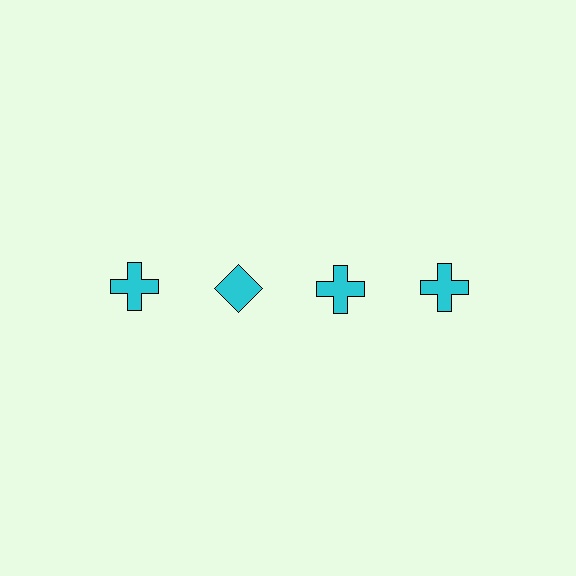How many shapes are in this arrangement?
There are 4 shapes arranged in a grid pattern.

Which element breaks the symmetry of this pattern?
The cyan diamond in the top row, second from left column breaks the symmetry. All other shapes are cyan crosses.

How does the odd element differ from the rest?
It has a different shape: diamond instead of cross.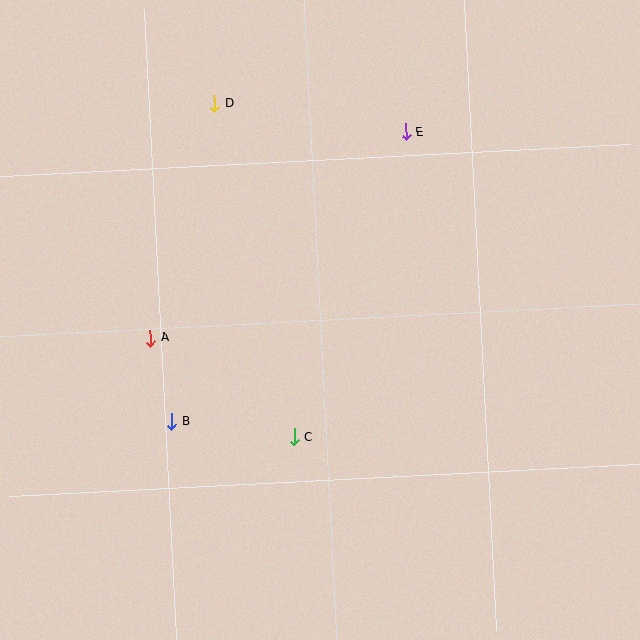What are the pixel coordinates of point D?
Point D is at (215, 104).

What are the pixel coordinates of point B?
Point B is at (172, 422).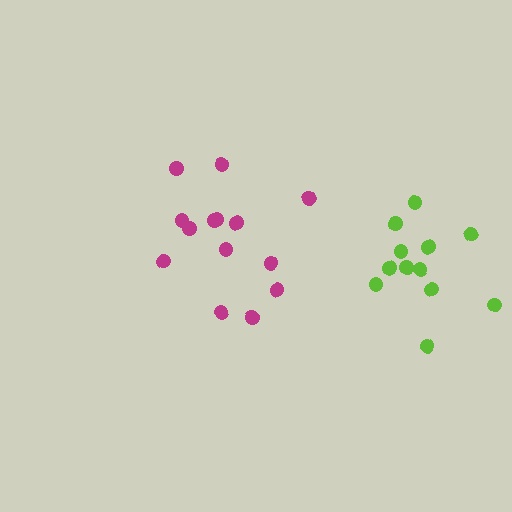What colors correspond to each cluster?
The clusters are colored: magenta, lime.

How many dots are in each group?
Group 1: 14 dots, Group 2: 12 dots (26 total).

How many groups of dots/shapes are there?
There are 2 groups.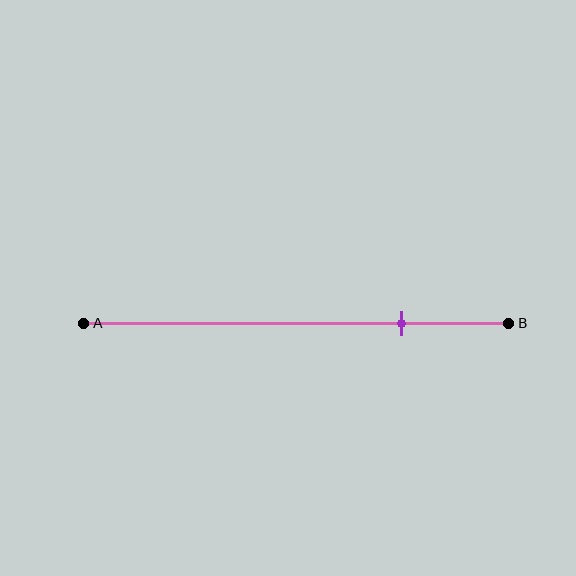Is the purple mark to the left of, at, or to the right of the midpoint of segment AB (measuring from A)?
The purple mark is to the right of the midpoint of segment AB.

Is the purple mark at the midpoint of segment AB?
No, the mark is at about 75% from A, not at the 50% midpoint.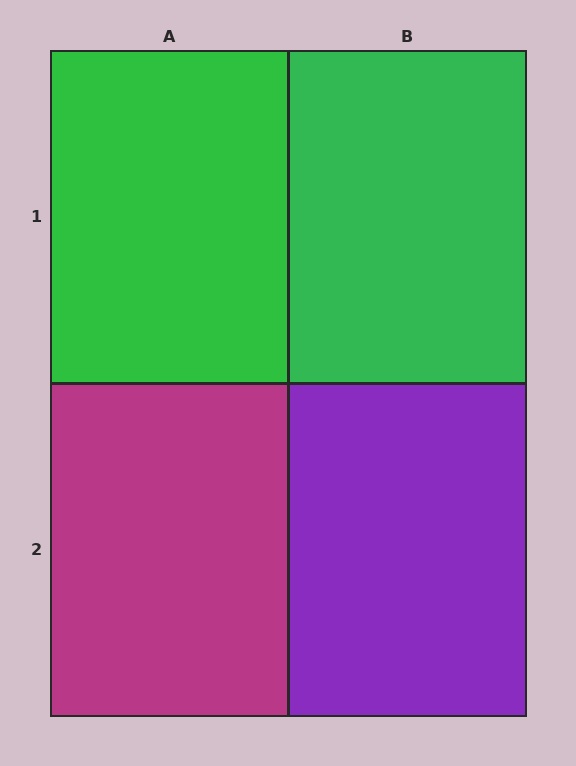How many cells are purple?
1 cell is purple.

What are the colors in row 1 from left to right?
Green, green.